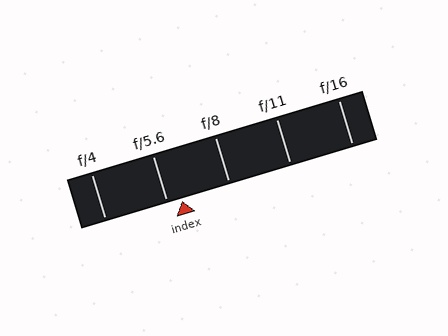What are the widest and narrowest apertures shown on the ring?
The widest aperture shown is f/4 and the narrowest is f/16.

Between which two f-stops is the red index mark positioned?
The index mark is between f/5.6 and f/8.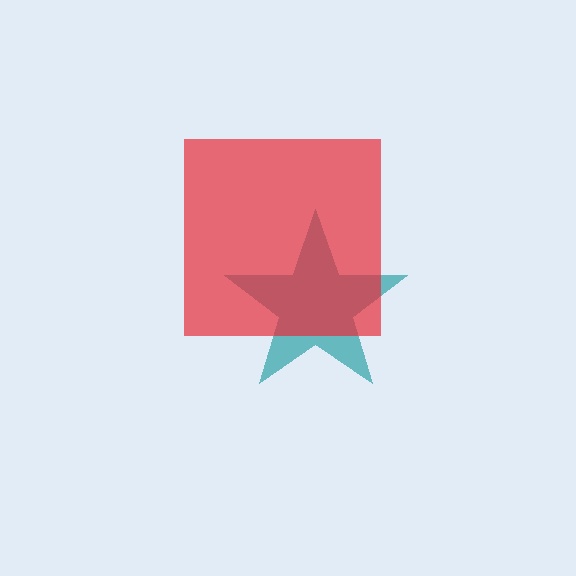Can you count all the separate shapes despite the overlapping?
Yes, there are 2 separate shapes.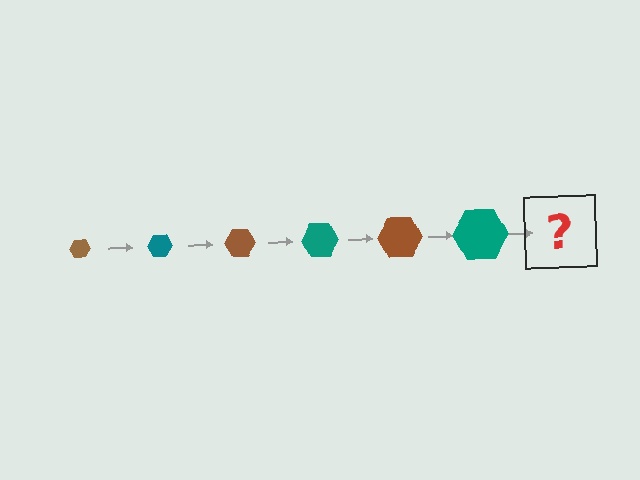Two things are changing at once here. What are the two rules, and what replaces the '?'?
The two rules are that the hexagon grows larger each step and the color cycles through brown and teal. The '?' should be a brown hexagon, larger than the previous one.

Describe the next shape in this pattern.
It should be a brown hexagon, larger than the previous one.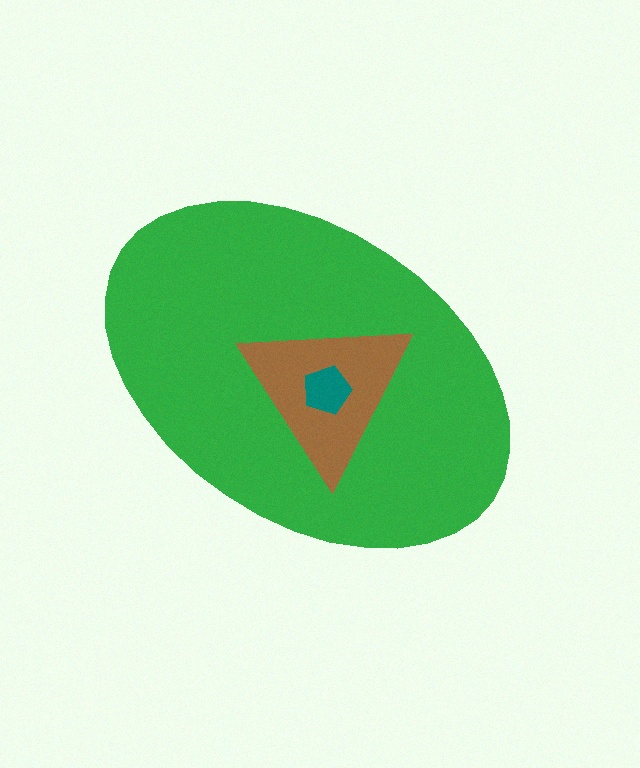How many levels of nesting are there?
3.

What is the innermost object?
The teal pentagon.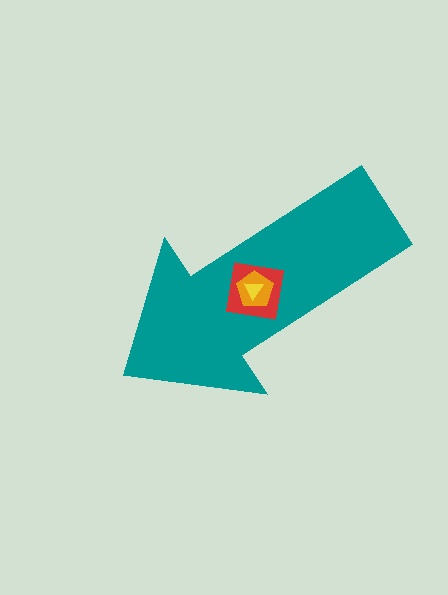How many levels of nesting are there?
4.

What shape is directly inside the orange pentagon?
The yellow triangle.